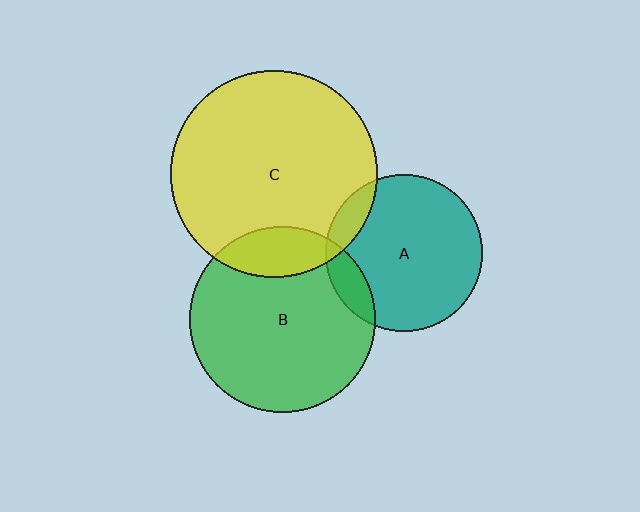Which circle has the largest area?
Circle C (yellow).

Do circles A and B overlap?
Yes.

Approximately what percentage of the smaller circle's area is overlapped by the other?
Approximately 10%.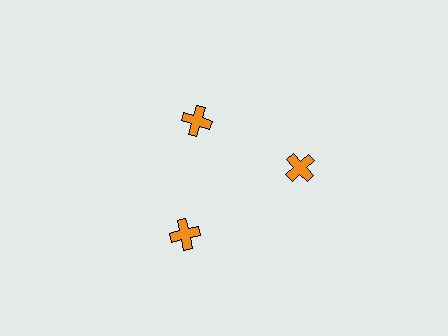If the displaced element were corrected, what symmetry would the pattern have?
It would have 3-fold rotational symmetry — the pattern would map onto itself every 120 degrees.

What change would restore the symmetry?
The symmetry would be restored by moving it outward, back onto the ring so that all 3 crosses sit at equal angles and equal distance from the center.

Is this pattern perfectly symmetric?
No. The 3 orange crosses are arranged in a ring, but one element near the 11 o'clock position is pulled inward toward the center, breaking the 3-fold rotational symmetry.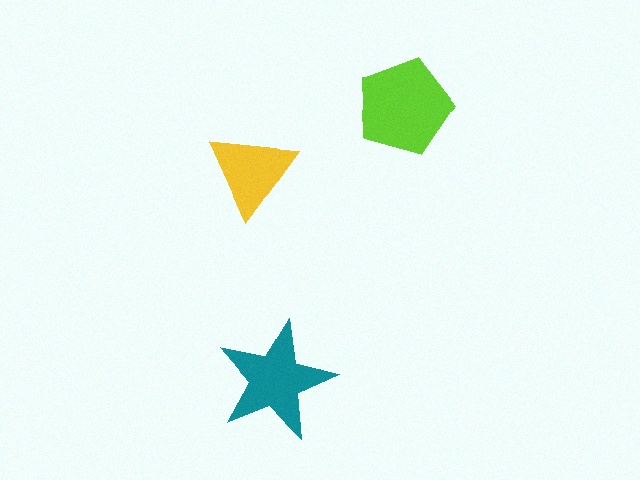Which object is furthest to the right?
The lime pentagon is rightmost.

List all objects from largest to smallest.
The lime pentagon, the teal star, the yellow triangle.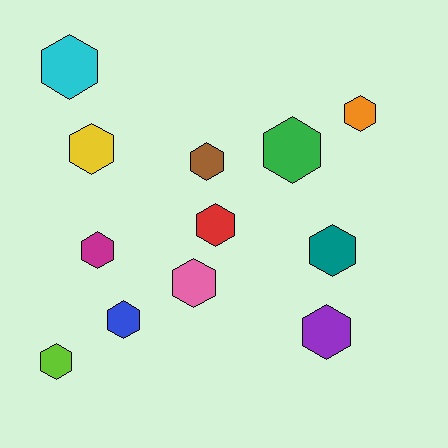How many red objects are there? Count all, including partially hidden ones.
There is 1 red object.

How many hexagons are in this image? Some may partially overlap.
There are 12 hexagons.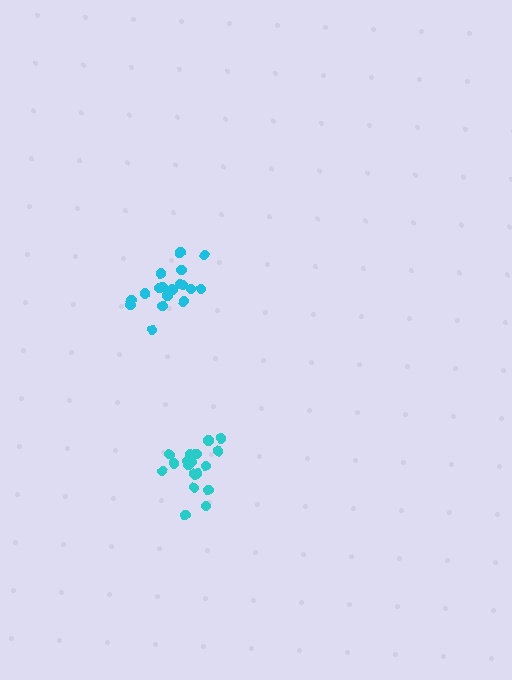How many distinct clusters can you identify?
There are 2 distinct clusters.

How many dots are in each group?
Group 1: 18 dots, Group 2: 18 dots (36 total).